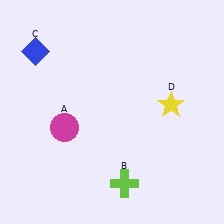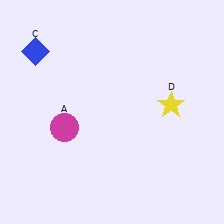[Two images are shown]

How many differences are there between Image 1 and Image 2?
There is 1 difference between the two images.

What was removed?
The lime cross (B) was removed in Image 2.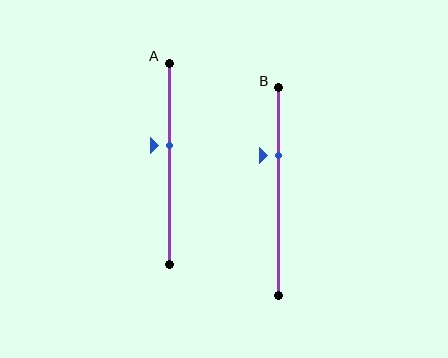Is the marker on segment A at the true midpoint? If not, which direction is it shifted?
No, the marker on segment A is shifted upward by about 9% of the segment length.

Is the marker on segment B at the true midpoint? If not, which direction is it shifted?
No, the marker on segment B is shifted upward by about 18% of the segment length.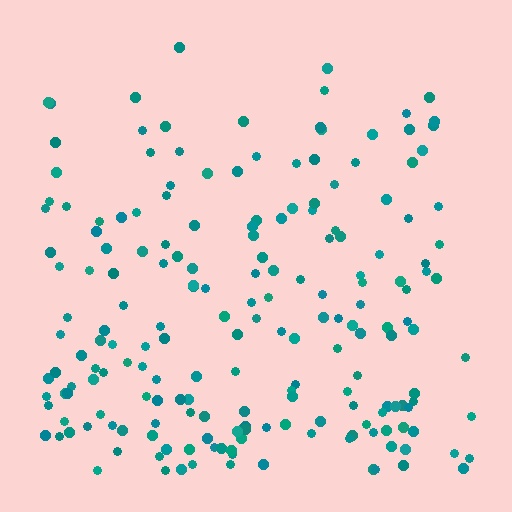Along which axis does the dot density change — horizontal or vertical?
Vertical.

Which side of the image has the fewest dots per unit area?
The top.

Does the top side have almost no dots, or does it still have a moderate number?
Still a moderate number, just noticeably fewer than the bottom.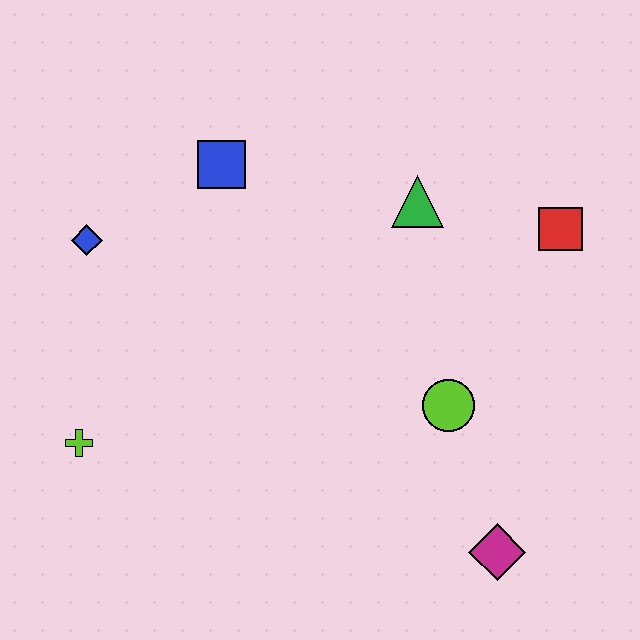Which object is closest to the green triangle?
The red square is closest to the green triangle.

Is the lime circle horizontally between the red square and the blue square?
Yes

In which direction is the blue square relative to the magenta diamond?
The blue square is above the magenta diamond.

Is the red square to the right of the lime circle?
Yes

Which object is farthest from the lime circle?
The blue diamond is farthest from the lime circle.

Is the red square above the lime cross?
Yes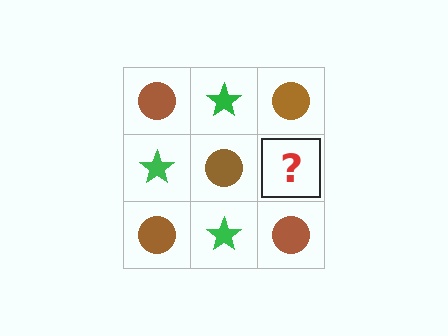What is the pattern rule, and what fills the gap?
The rule is that it alternates brown circle and green star in a checkerboard pattern. The gap should be filled with a green star.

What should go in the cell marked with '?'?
The missing cell should contain a green star.